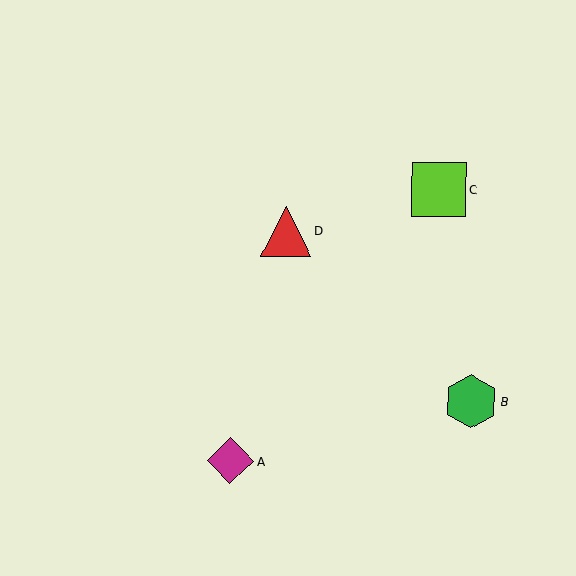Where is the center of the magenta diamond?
The center of the magenta diamond is at (230, 461).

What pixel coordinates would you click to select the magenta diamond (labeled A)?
Click at (230, 461) to select the magenta diamond A.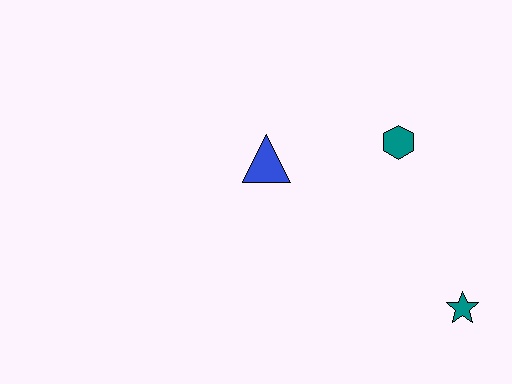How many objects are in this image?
There are 3 objects.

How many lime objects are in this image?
There are no lime objects.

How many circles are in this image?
There are no circles.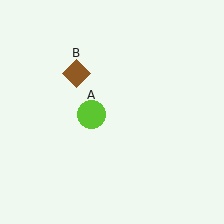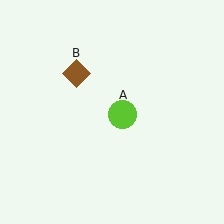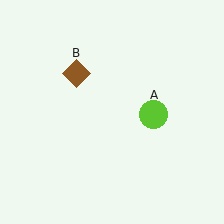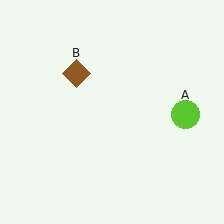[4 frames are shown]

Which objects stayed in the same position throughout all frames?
Brown diamond (object B) remained stationary.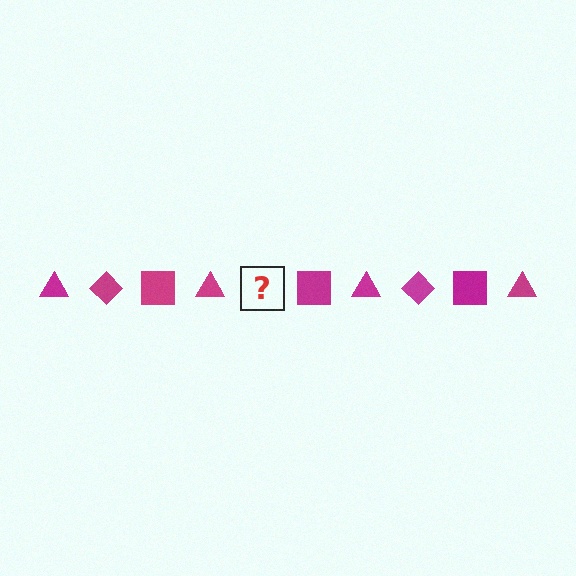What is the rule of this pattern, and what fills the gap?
The rule is that the pattern cycles through triangle, diamond, square shapes in magenta. The gap should be filled with a magenta diamond.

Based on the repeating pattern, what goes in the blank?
The blank should be a magenta diamond.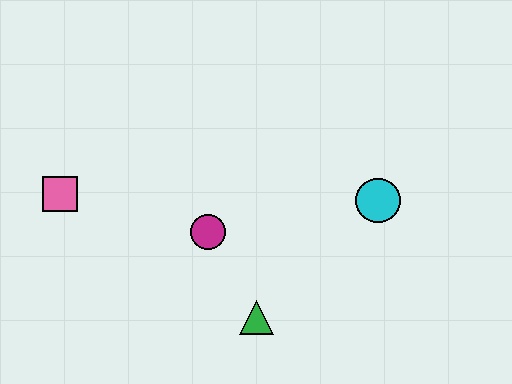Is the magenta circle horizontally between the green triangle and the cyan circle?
No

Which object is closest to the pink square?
The magenta circle is closest to the pink square.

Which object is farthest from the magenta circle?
The cyan circle is farthest from the magenta circle.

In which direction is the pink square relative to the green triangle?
The pink square is to the left of the green triangle.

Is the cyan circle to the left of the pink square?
No